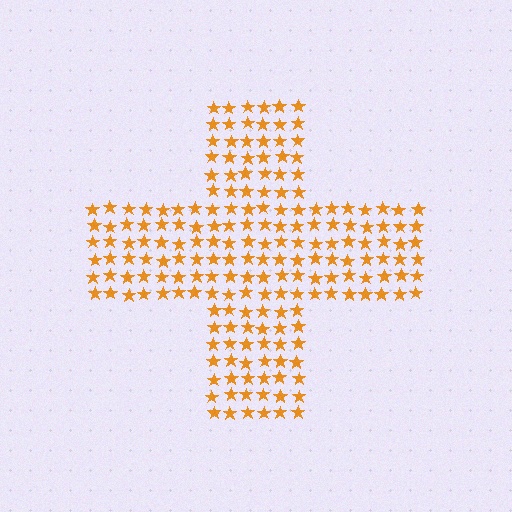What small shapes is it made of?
It is made of small stars.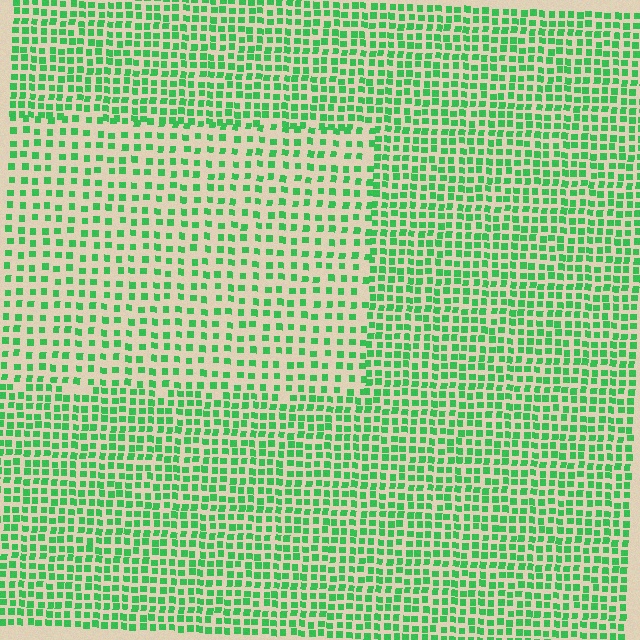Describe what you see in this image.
The image contains small green elements arranged at two different densities. A rectangle-shaped region is visible where the elements are less densely packed than the surrounding area.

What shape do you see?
I see a rectangle.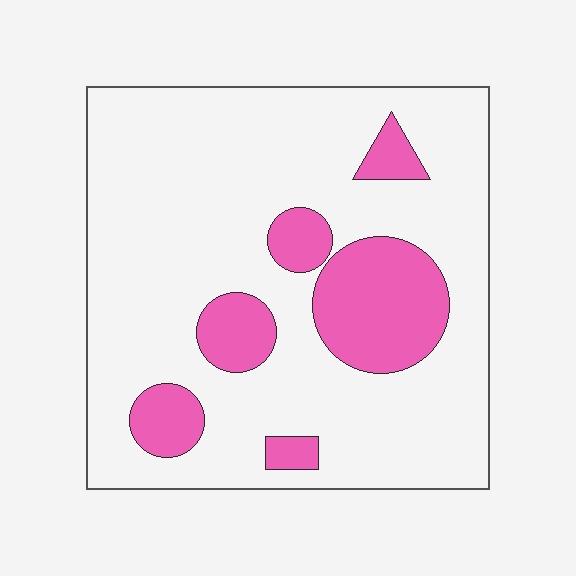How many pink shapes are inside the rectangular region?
6.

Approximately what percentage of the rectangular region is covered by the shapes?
Approximately 20%.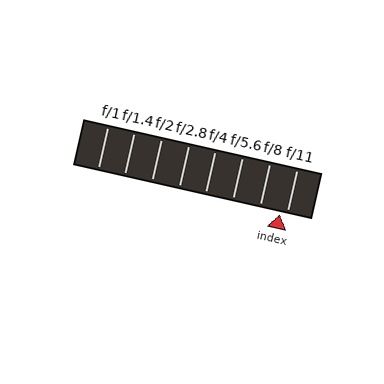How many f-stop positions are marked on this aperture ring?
There are 8 f-stop positions marked.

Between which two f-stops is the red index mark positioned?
The index mark is between f/8 and f/11.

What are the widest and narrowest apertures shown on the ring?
The widest aperture shown is f/1 and the narrowest is f/11.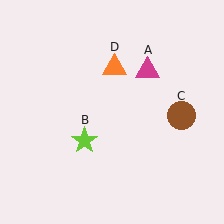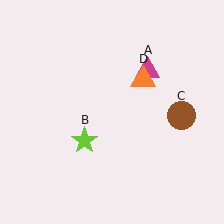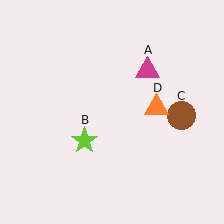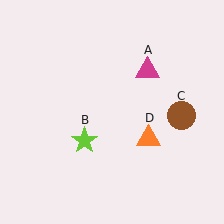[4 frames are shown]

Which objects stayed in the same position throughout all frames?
Magenta triangle (object A) and lime star (object B) and brown circle (object C) remained stationary.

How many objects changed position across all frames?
1 object changed position: orange triangle (object D).